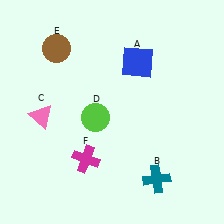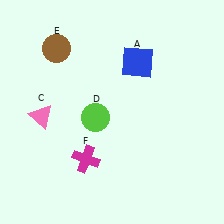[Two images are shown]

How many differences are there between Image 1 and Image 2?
There is 1 difference between the two images.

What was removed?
The teal cross (B) was removed in Image 2.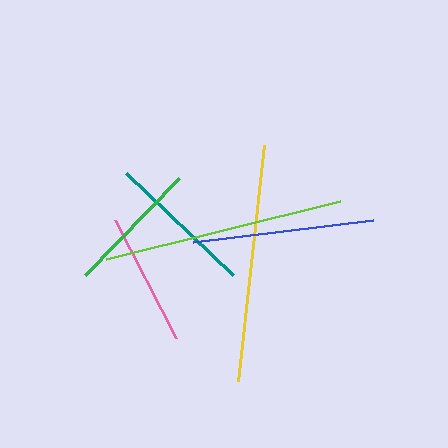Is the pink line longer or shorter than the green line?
The green line is longer than the pink line.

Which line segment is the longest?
The lime line is the longest at approximately 241 pixels.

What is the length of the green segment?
The green segment is approximately 135 pixels long.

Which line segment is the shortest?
The pink line is the shortest at approximately 132 pixels.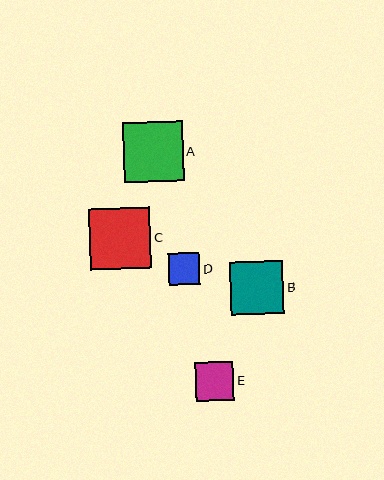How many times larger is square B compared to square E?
Square B is approximately 1.4 times the size of square E.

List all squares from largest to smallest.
From largest to smallest: C, A, B, E, D.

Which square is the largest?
Square C is the largest with a size of approximately 61 pixels.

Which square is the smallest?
Square D is the smallest with a size of approximately 32 pixels.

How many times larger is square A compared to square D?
Square A is approximately 1.9 times the size of square D.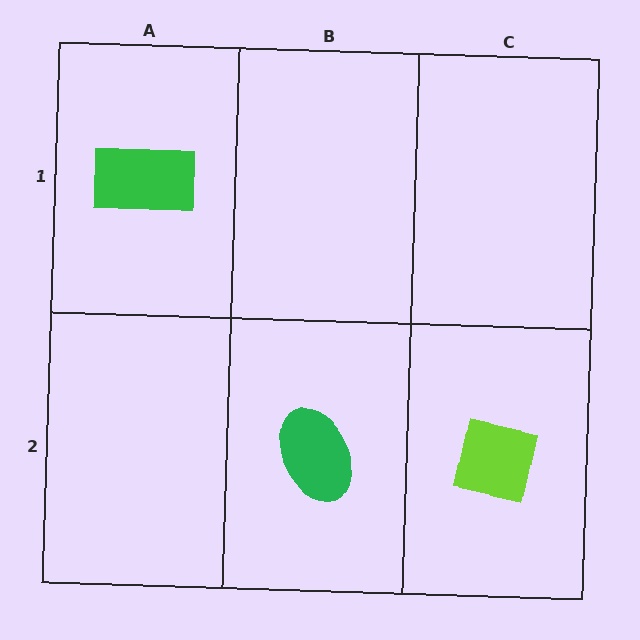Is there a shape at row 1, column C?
No, that cell is empty.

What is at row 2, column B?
A green ellipse.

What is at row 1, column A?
A green rectangle.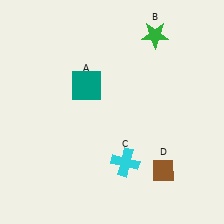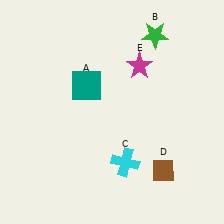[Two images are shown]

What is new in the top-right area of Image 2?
A magenta star (E) was added in the top-right area of Image 2.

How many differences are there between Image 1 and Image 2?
There is 1 difference between the two images.